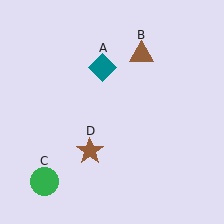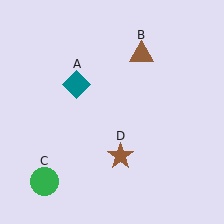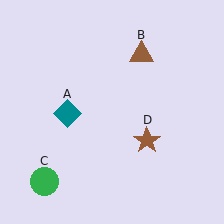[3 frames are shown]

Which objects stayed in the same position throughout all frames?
Brown triangle (object B) and green circle (object C) remained stationary.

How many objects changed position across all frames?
2 objects changed position: teal diamond (object A), brown star (object D).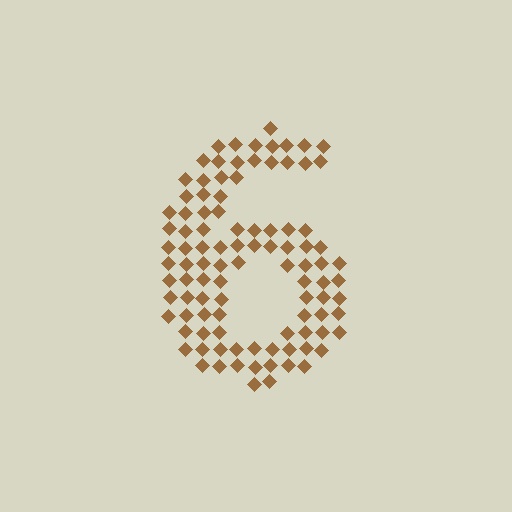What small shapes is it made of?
It is made of small diamonds.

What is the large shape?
The large shape is the digit 6.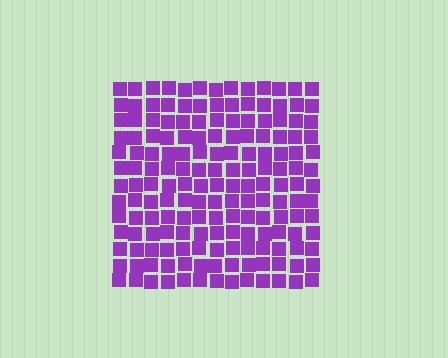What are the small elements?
The small elements are squares.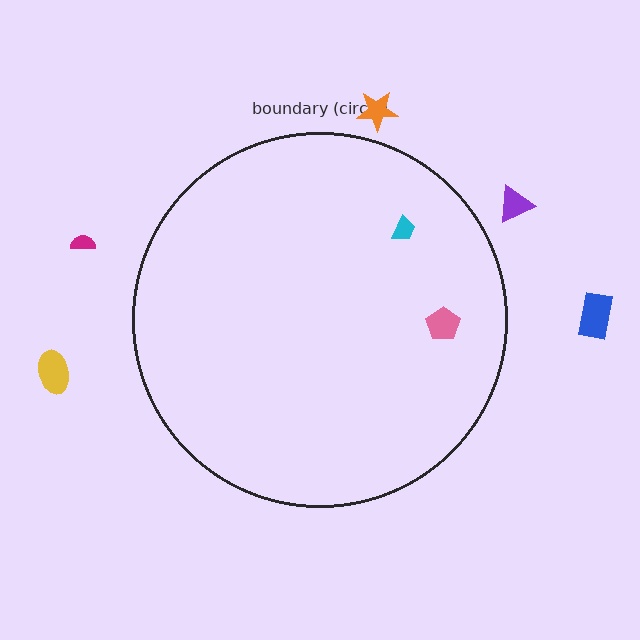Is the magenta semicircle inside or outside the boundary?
Outside.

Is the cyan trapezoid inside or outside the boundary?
Inside.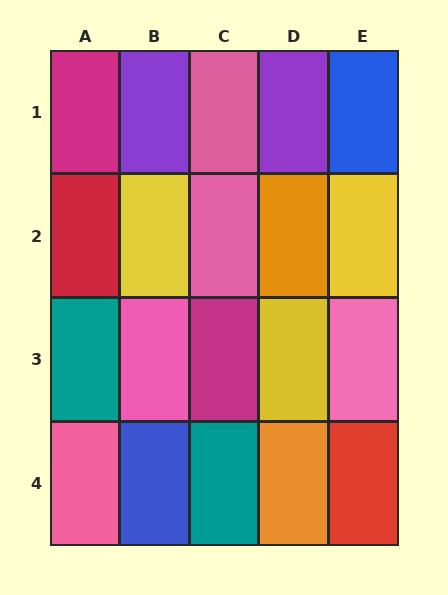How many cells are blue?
2 cells are blue.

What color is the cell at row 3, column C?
Magenta.